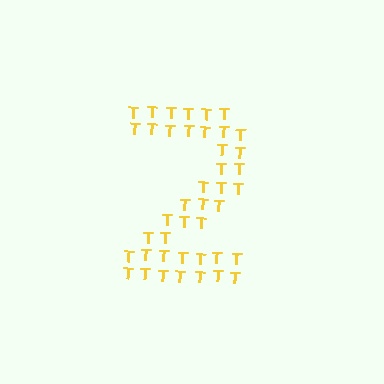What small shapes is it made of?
It is made of small letter T's.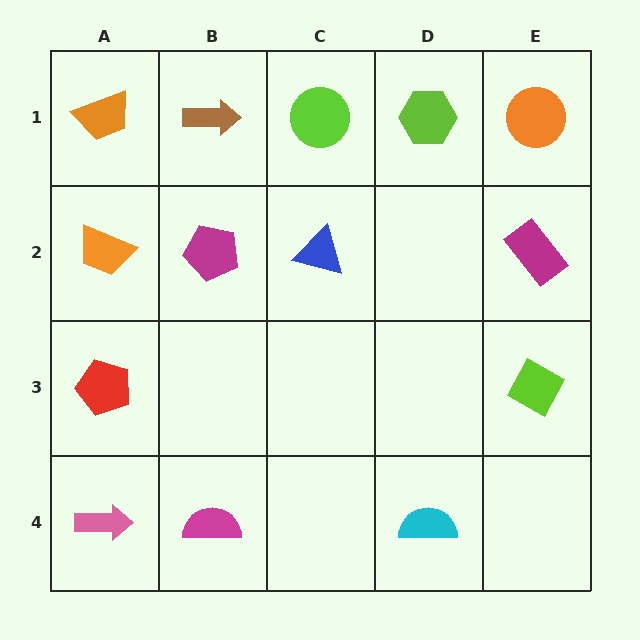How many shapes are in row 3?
2 shapes.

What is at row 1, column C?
A lime circle.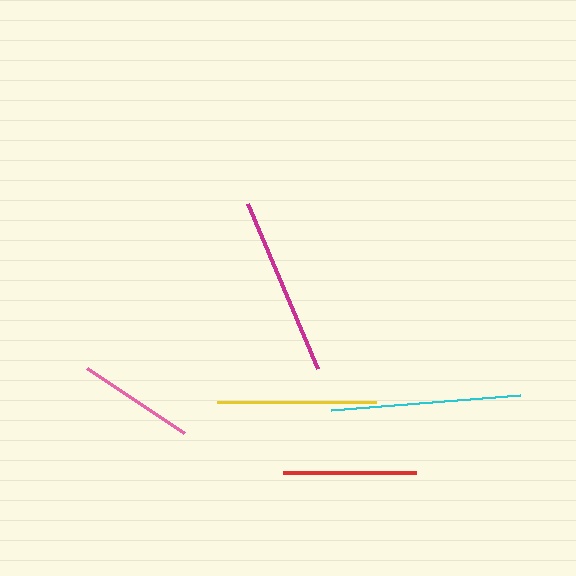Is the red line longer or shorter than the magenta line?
The magenta line is longer than the red line.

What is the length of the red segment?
The red segment is approximately 133 pixels long.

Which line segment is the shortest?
The pink line is the shortest at approximately 117 pixels.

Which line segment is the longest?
The cyan line is the longest at approximately 190 pixels.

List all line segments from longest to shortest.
From longest to shortest: cyan, magenta, yellow, red, pink.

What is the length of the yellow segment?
The yellow segment is approximately 160 pixels long.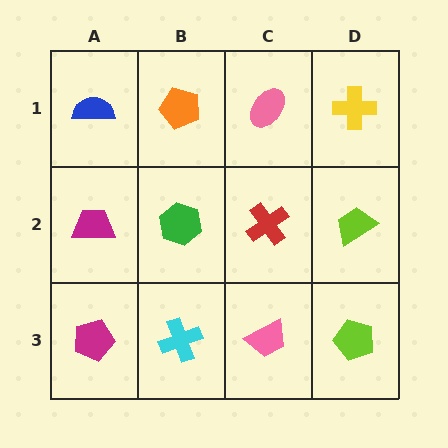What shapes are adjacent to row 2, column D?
A yellow cross (row 1, column D), a lime pentagon (row 3, column D), a red cross (row 2, column C).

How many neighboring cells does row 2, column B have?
4.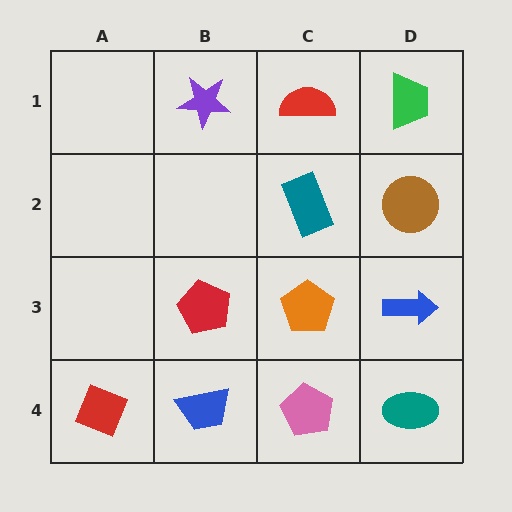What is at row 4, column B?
A blue trapezoid.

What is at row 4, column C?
A pink pentagon.